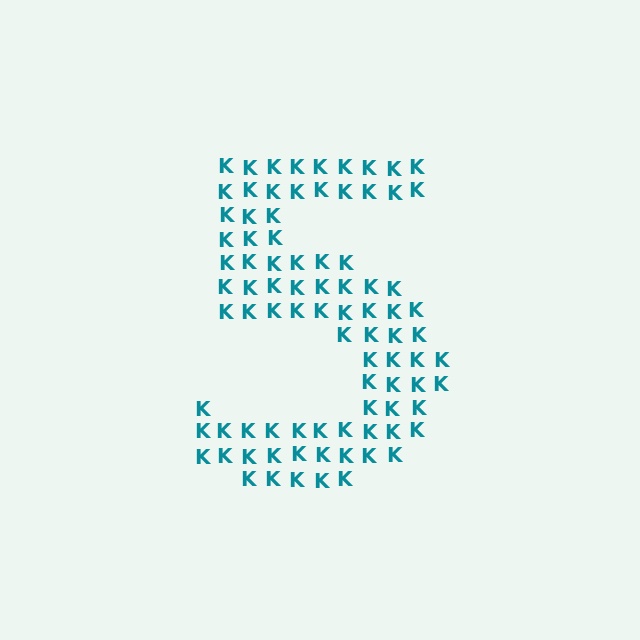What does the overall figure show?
The overall figure shows the digit 5.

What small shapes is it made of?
It is made of small letter K's.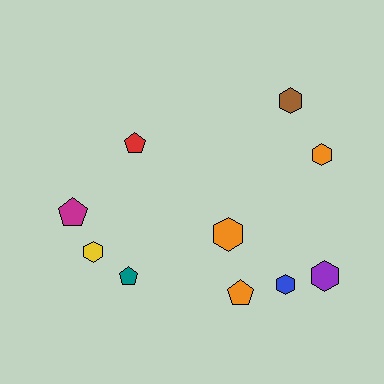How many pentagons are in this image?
There are 4 pentagons.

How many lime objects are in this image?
There are no lime objects.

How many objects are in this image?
There are 10 objects.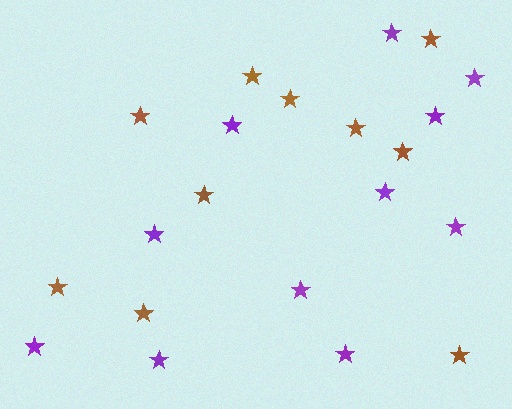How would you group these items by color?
There are 2 groups: one group of brown stars (10) and one group of purple stars (11).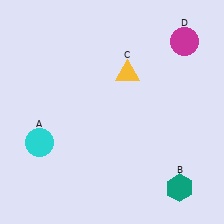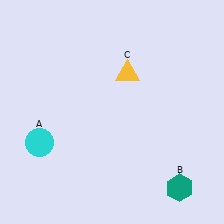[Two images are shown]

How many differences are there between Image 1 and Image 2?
There is 1 difference between the two images.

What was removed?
The magenta circle (D) was removed in Image 2.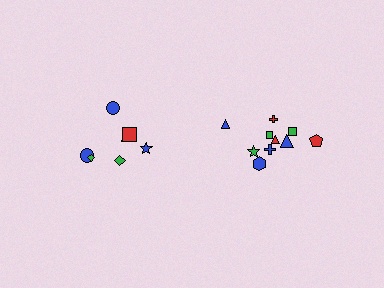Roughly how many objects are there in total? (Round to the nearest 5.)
Roughly 15 objects in total.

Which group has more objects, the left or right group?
The right group.